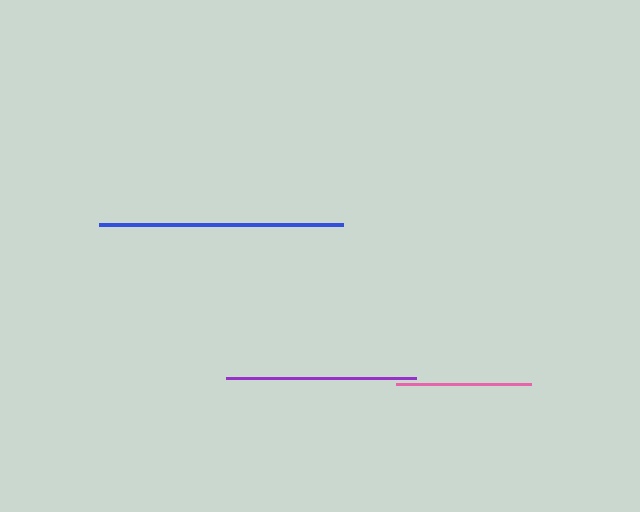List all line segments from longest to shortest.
From longest to shortest: blue, purple, pink.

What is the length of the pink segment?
The pink segment is approximately 135 pixels long.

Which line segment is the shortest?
The pink line is the shortest at approximately 135 pixels.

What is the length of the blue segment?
The blue segment is approximately 244 pixels long.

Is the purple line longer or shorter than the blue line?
The blue line is longer than the purple line.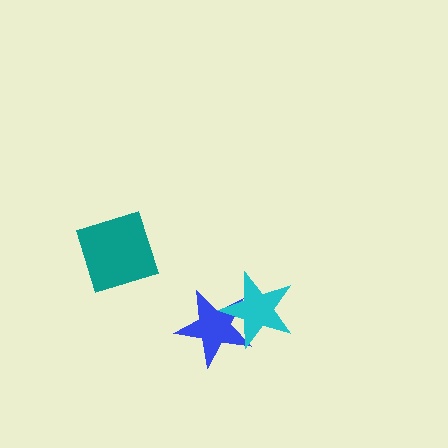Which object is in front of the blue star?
The cyan star is in front of the blue star.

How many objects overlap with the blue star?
1 object overlaps with the blue star.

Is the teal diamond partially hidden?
No, no other shape covers it.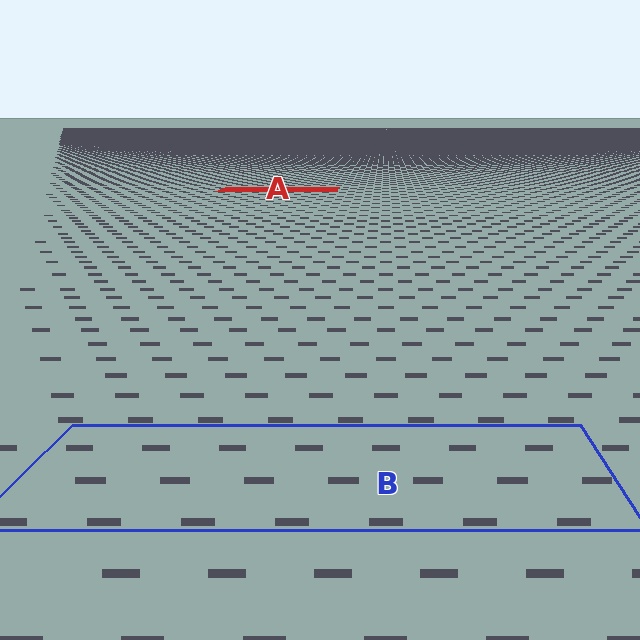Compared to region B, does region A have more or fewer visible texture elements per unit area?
Region A has more texture elements per unit area — they are packed more densely because it is farther away.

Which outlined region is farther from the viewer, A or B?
Region A is farther from the viewer — the texture elements inside it appear smaller and more densely packed.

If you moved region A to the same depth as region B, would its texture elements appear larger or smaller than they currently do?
They would appear larger. At a closer depth, the same texture elements are projected at a bigger on-screen size.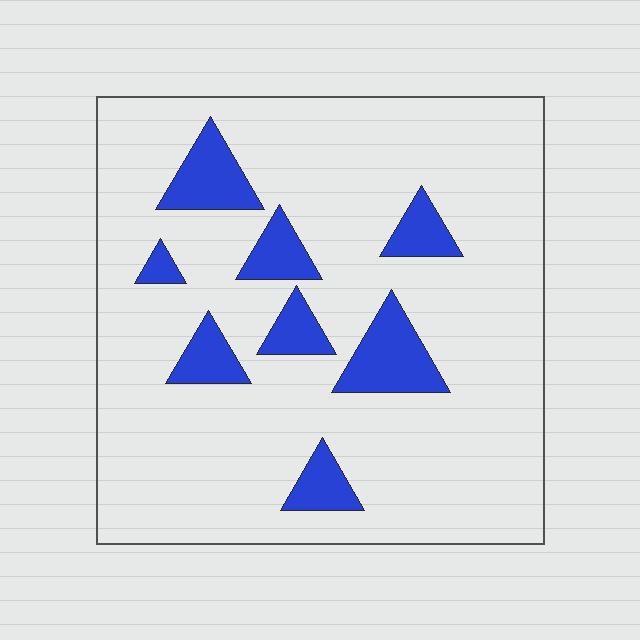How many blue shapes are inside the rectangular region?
8.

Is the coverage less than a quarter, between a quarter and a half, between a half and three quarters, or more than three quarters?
Less than a quarter.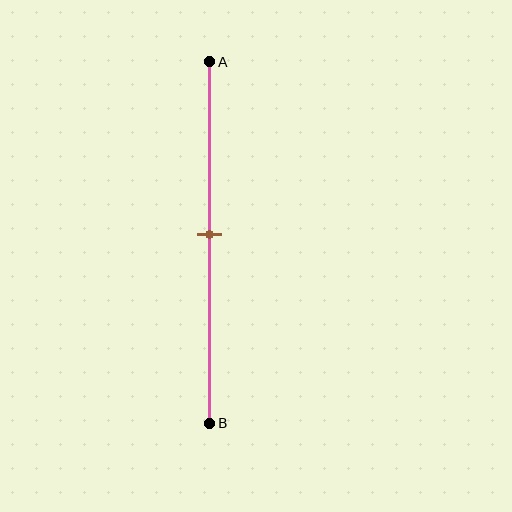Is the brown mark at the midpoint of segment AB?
Yes, the mark is approximately at the midpoint.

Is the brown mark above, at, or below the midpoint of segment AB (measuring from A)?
The brown mark is approximately at the midpoint of segment AB.